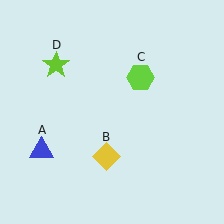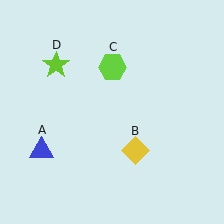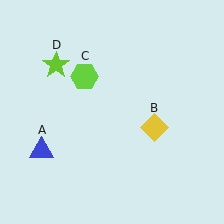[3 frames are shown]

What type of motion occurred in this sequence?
The yellow diamond (object B), lime hexagon (object C) rotated counterclockwise around the center of the scene.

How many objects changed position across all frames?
2 objects changed position: yellow diamond (object B), lime hexagon (object C).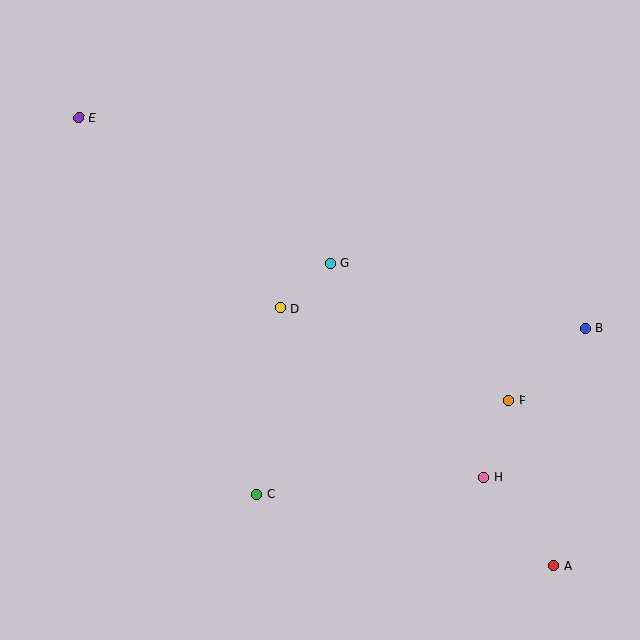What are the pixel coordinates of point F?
Point F is at (508, 400).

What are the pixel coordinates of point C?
Point C is at (257, 494).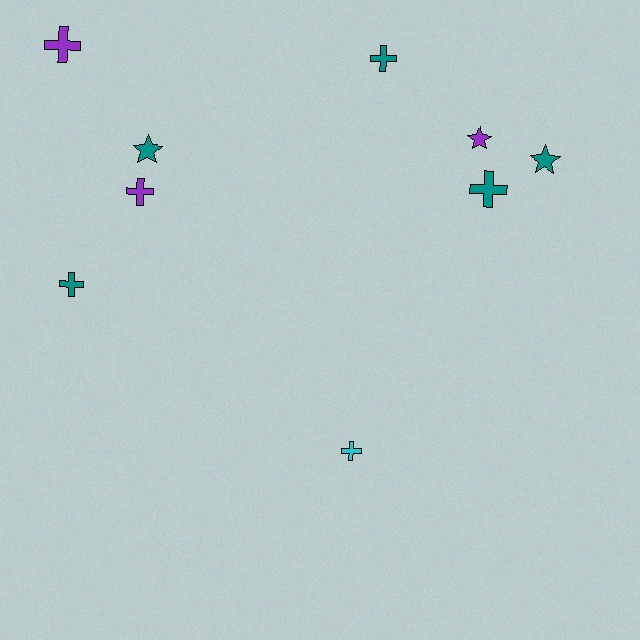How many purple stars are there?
There is 1 purple star.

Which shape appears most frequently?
Cross, with 6 objects.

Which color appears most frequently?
Teal, with 5 objects.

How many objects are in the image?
There are 9 objects.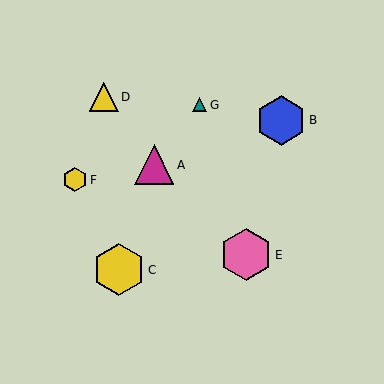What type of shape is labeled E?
Shape E is a pink hexagon.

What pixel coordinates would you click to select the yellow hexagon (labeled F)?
Click at (75, 180) to select the yellow hexagon F.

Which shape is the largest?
The yellow hexagon (labeled C) is the largest.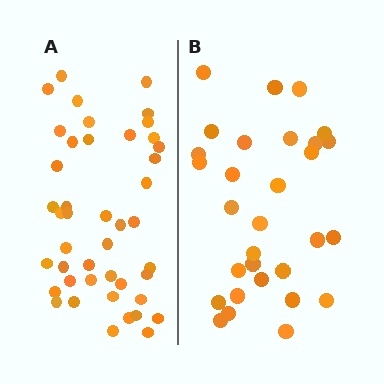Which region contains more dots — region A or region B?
Region A (the left region) has more dots.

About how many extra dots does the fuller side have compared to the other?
Region A has approximately 15 more dots than region B.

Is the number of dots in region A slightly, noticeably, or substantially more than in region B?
Region A has substantially more. The ratio is roughly 1.5 to 1.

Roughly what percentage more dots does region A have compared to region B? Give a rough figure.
About 45% more.